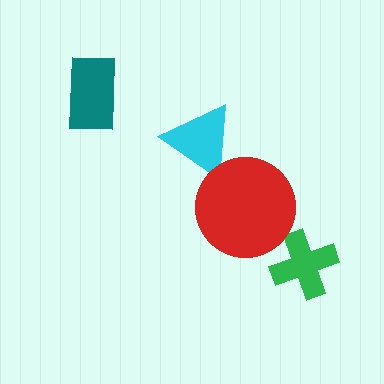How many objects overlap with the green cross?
0 objects overlap with the green cross.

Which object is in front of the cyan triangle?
The red circle is in front of the cyan triangle.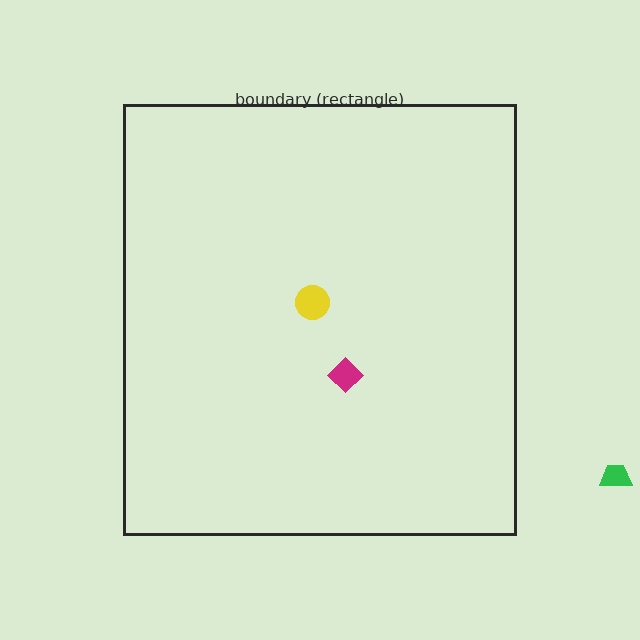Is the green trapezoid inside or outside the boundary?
Outside.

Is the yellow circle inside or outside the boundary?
Inside.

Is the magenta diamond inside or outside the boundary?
Inside.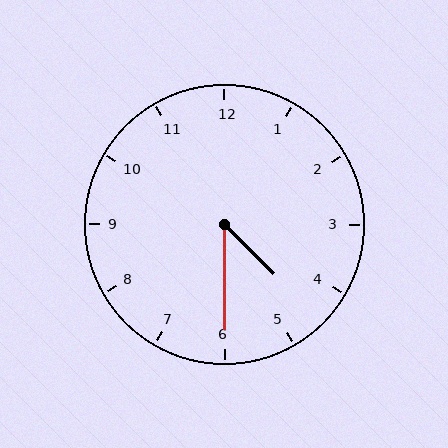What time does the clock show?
4:30.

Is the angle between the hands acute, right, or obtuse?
It is acute.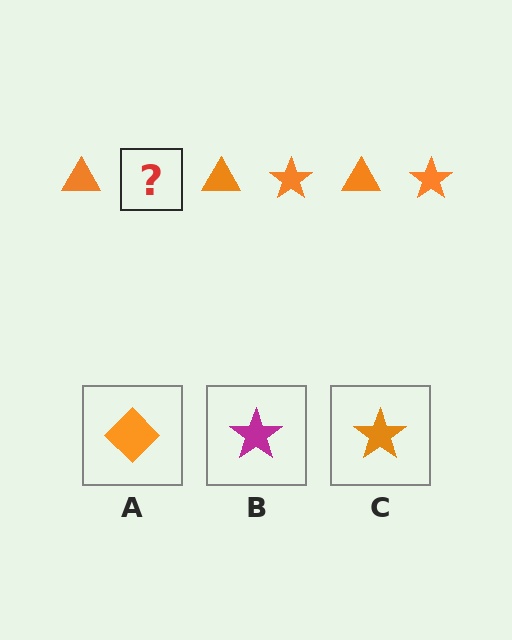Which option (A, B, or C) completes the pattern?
C.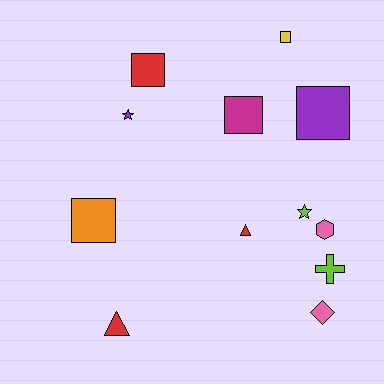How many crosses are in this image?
There is 1 cross.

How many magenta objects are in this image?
There is 1 magenta object.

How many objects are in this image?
There are 12 objects.